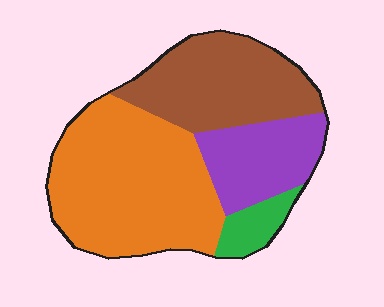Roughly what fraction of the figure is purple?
Purple takes up about one fifth (1/5) of the figure.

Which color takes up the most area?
Orange, at roughly 45%.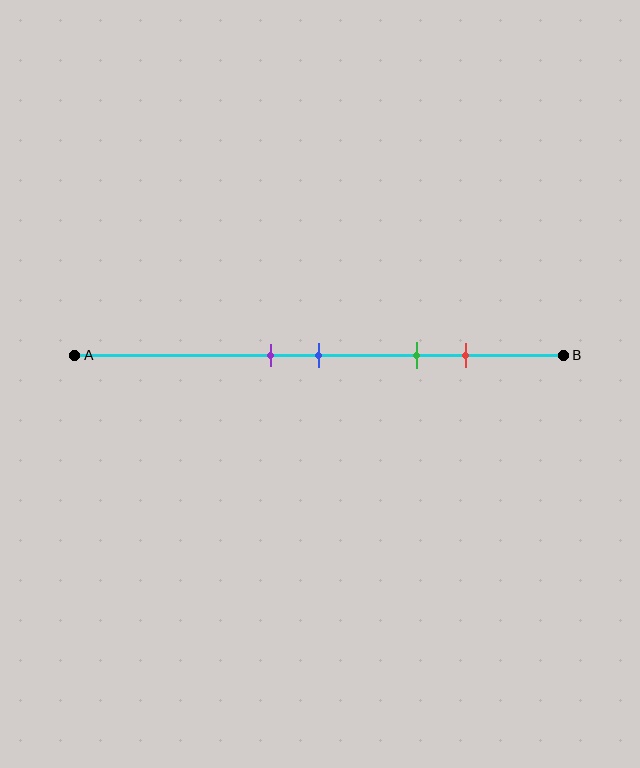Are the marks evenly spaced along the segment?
No, the marks are not evenly spaced.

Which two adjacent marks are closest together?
The purple and blue marks are the closest adjacent pair.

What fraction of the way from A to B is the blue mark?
The blue mark is approximately 50% (0.5) of the way from A to B.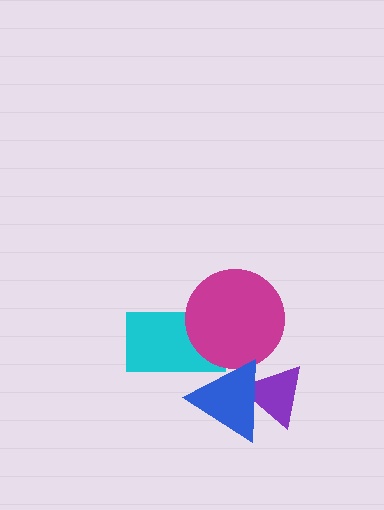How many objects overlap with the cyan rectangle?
2 objects overlap with the cyan rectangle.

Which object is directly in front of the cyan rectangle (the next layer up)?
The magenta circle is directly in front of the cyan rectangle.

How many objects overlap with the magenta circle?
2 objects overlap with the magenta circle.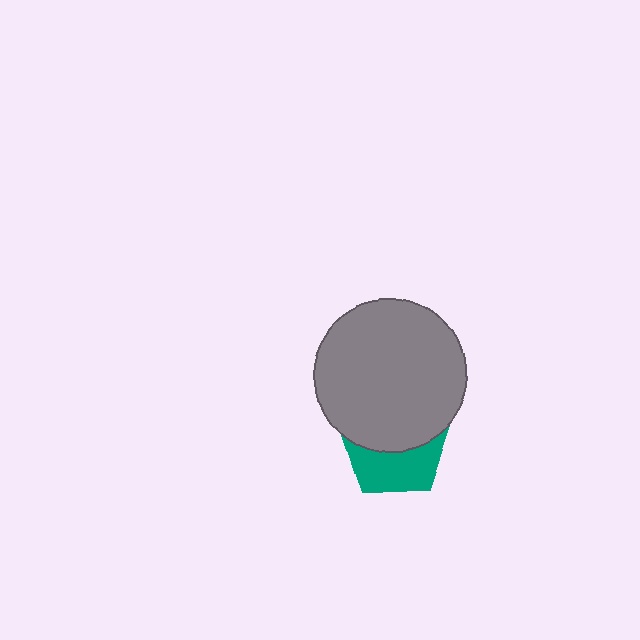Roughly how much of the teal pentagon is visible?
About half of it is visible (roughly 47%).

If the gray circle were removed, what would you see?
You would see the complete teal pentagon.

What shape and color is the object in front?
The object in front is a gray circle.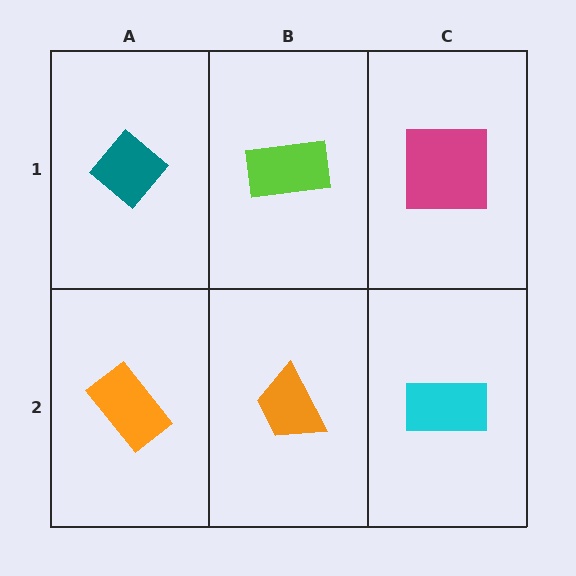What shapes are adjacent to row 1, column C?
A cyan rectangle (row 2, column C), a lime rectangle (row 1, column B).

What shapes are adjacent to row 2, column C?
A magenta square (row 1, column C), an orange trapezoid (row 2, column B).